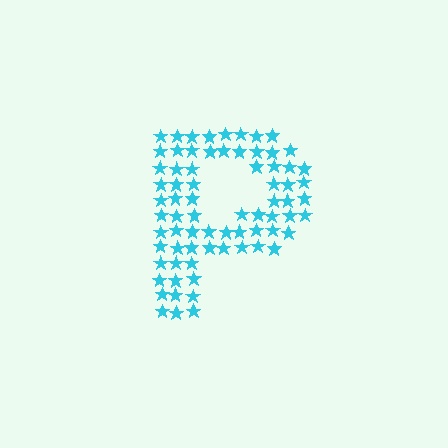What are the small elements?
The small elements are stars.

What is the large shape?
The large shape is the letter P.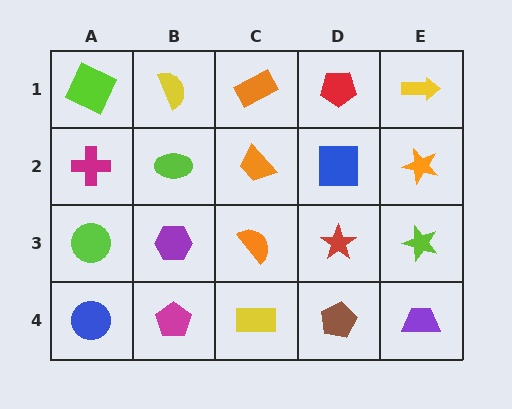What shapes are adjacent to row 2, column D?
A red pentagon (row 1, column D), a red star (row 3, column D), an orange trapezoid (row 2, column C), an orange star (row 2, column E).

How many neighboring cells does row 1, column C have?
3.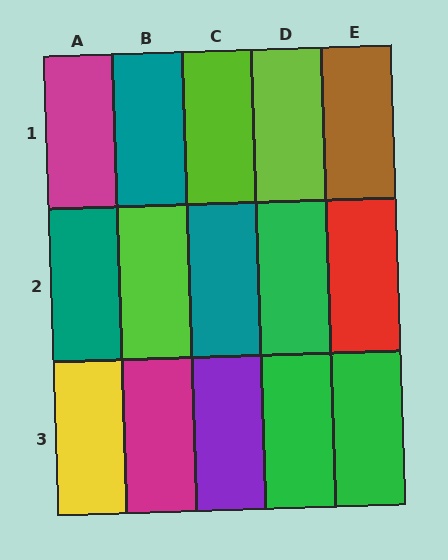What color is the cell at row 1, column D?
Lime.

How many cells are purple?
1 cell is purple.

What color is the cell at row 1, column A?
Magenta.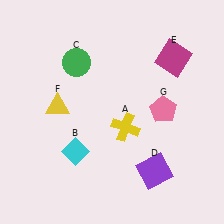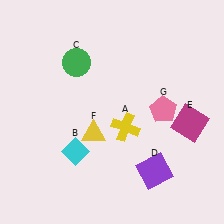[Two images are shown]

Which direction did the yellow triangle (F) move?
The yellow triangle (F) moved right.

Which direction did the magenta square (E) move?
The magenta square (E) moved down.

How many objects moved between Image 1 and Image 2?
2 objects moved between the two images.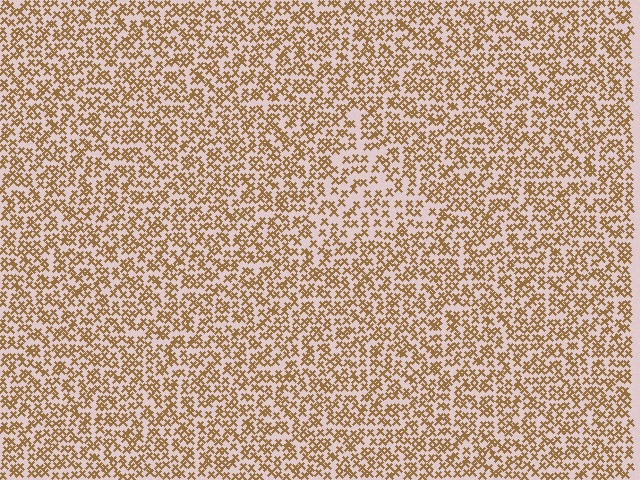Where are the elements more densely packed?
The elements are more densely packed outside the triangle boundary.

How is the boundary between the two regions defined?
The boundary is defined by a change in element density (approximately 1.6x ratio). All elements are the same color, size, and shape.